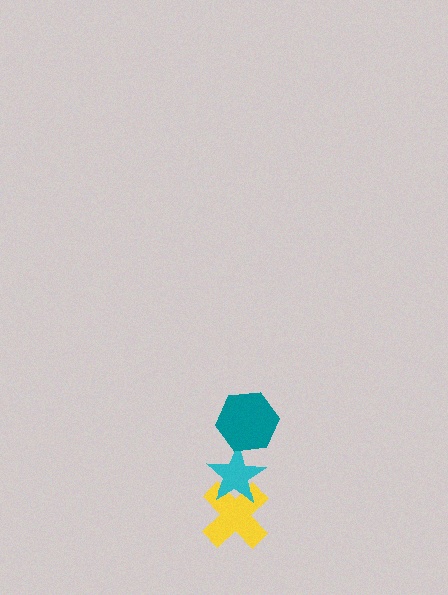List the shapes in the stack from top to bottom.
From top to bottom: the teal hexagon, the cyan star, the yellow cross.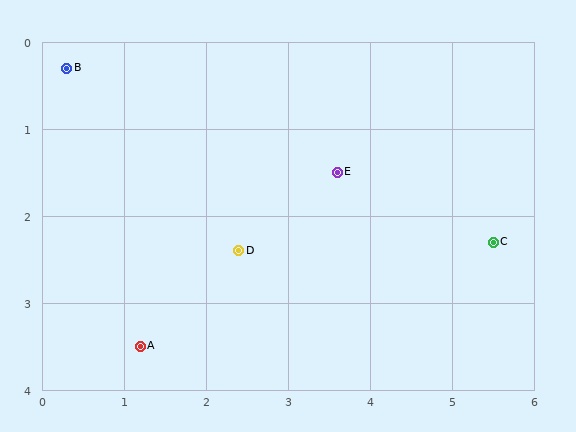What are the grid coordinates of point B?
Point B is at approximately (0.3, 0.3).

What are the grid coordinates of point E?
Point E is at approximately (3.6, 1.5).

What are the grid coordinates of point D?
Point D is at approximately (2.4, 2.4).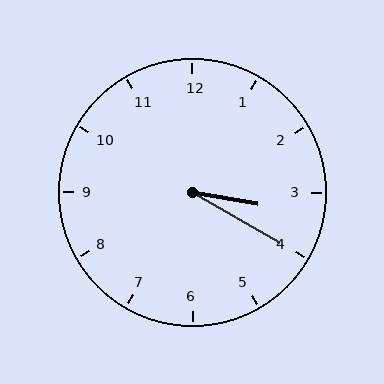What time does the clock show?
3:20.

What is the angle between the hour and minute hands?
Approximately 20 degrees.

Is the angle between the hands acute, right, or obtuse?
It is acute.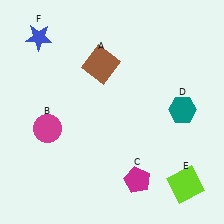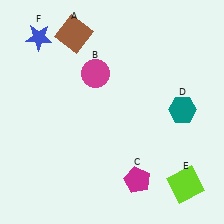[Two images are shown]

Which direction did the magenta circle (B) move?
The magenta circle (B) moved up.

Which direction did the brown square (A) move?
The brown square (A) moved up.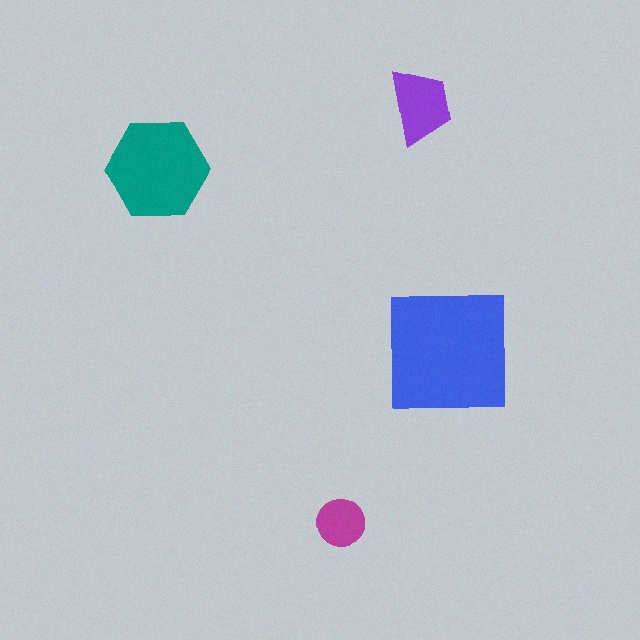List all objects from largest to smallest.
The blue square, the teal hexagon, the purple trapezoid, the magenta circle.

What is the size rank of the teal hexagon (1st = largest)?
2nd.